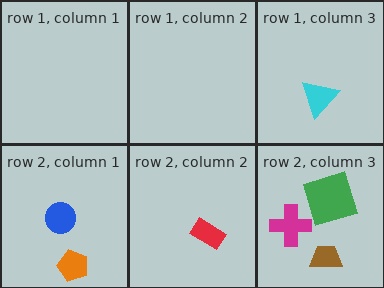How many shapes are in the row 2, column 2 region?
1.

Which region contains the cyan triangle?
The row 1, column 3 region.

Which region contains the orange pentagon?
The row 2, column 1 region.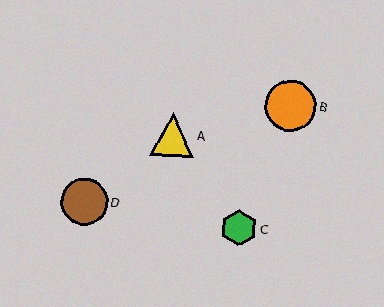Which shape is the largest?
The orange circle (labeled B) is the largest.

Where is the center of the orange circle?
The center of the orange circle is at (290, 106).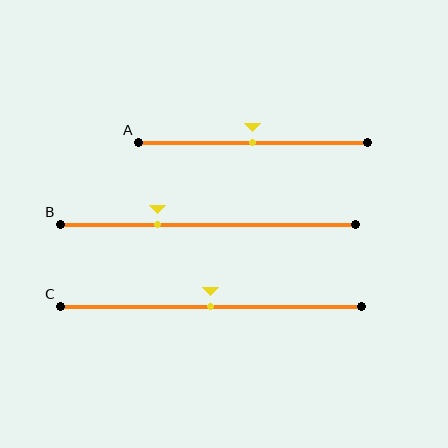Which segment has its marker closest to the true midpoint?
Segment A has its marker closest to the true midpoint.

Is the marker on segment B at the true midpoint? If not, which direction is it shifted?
No, the marker on segment B is shifted to the left by about 17% of the segment length.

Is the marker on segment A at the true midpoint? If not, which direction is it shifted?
Yes, the marker on segment A is at the true midpoint.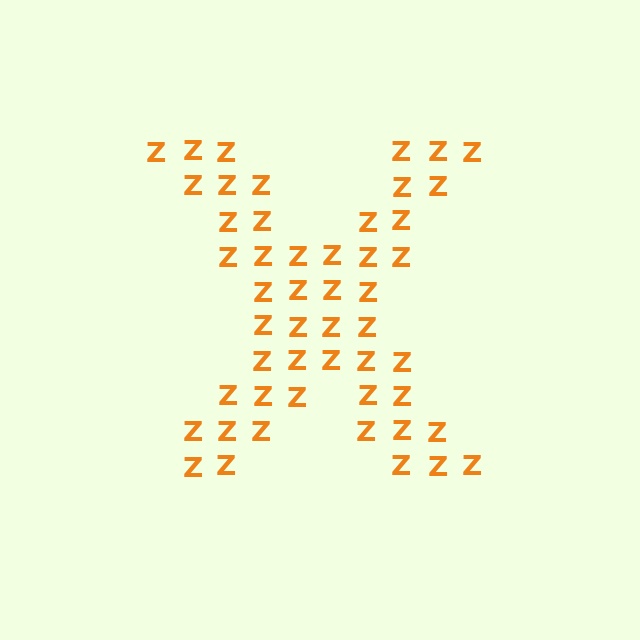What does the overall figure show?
The overall figure shows the letter X.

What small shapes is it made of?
It is made of small letter Z's.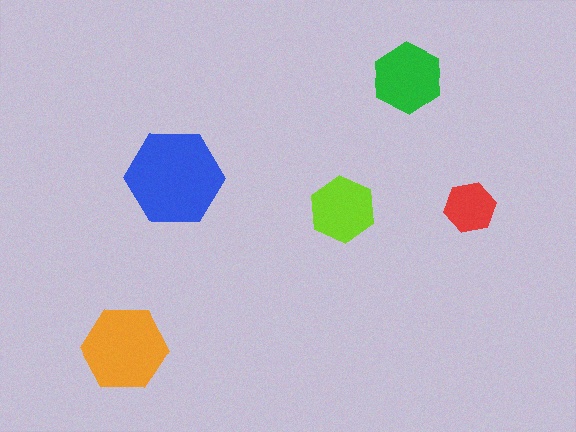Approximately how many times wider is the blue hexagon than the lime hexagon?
About 1.5 times wider.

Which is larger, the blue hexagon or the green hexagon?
The blue one.